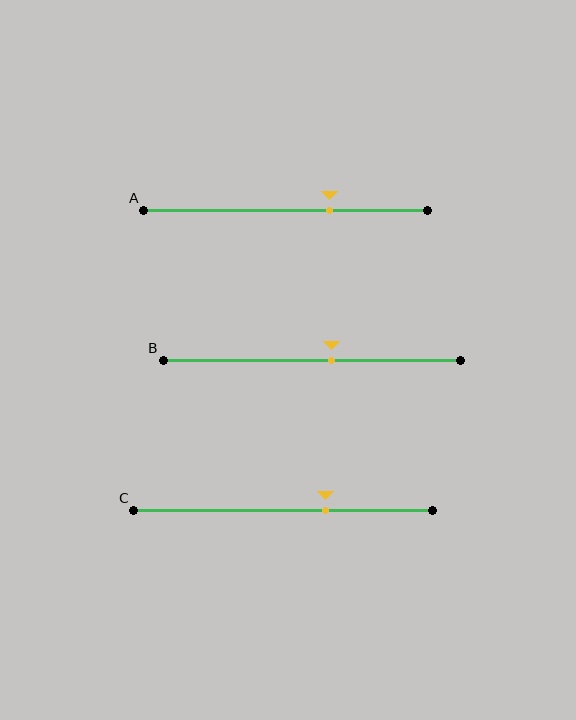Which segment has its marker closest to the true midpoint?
Segment B has its marker closest to the true midpoint.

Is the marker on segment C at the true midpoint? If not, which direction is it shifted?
No, the marker on segment C is shifted to the right by about 14% of the segment length.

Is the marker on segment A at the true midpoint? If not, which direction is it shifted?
No, the marker on segment A is shifted to the right by about 16% of the segment length.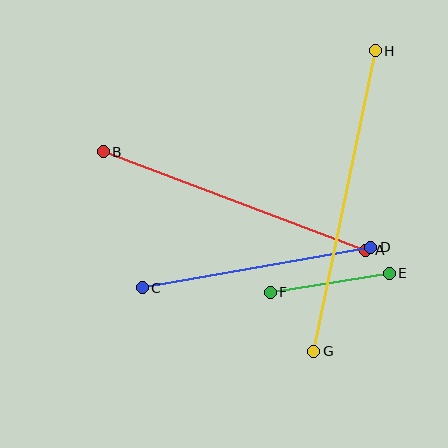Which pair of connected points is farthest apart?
Points G and H are farthest apart.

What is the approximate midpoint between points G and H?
The midpoint is at approximately (344, 201) pixels.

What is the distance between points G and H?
The distance is approximately 307 pixels.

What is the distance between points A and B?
The distance is approximately 281 pixels.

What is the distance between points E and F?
The distance is approximately 121 pixels.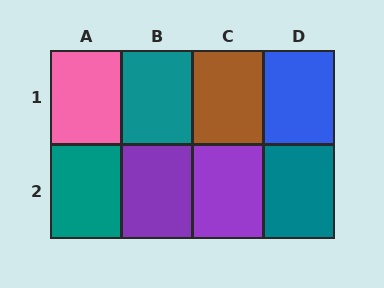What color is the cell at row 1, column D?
Blue.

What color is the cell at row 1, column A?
Pink.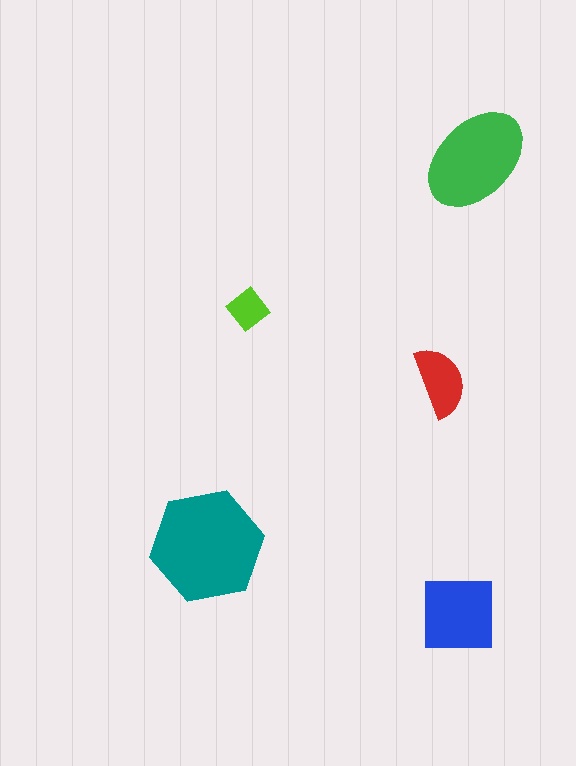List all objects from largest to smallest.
The teal hexagon, the green ellipse, the blue square, the red semicircle, the lime diamond.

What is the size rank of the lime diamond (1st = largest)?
5th.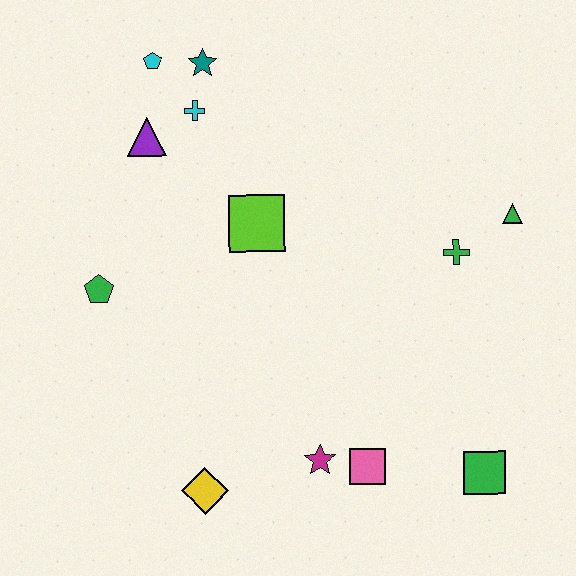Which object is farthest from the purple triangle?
The green square is farthest from the purple triangle.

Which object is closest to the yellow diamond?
The magenta star is closest to the yellow diamond.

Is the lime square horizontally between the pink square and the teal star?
Yes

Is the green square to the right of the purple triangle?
Yes